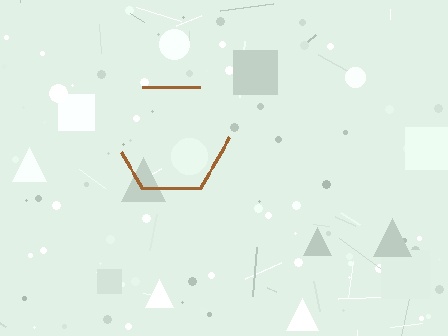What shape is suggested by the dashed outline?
The dashed outline suggests a hexagon.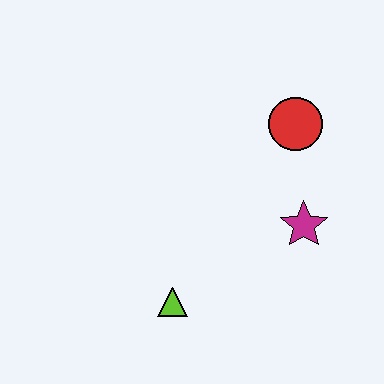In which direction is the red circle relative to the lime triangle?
The red circle is above the lime triangle.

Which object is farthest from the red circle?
The lime triangle is farthest from the red circle.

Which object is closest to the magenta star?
The red circle is closest to the magenta star.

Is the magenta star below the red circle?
Yes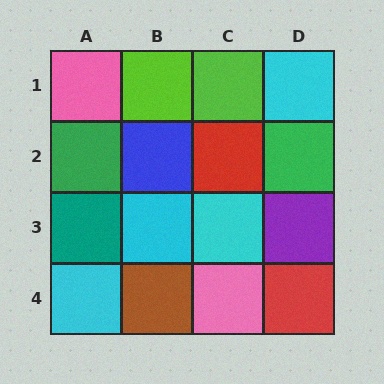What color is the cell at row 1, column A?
Pink.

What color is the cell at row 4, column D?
Red.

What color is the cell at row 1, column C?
Lime.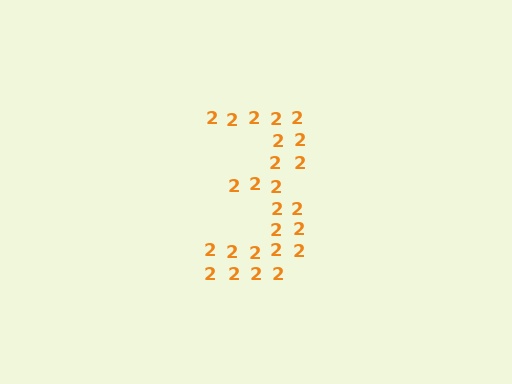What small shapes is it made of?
It is made of small digit 2's.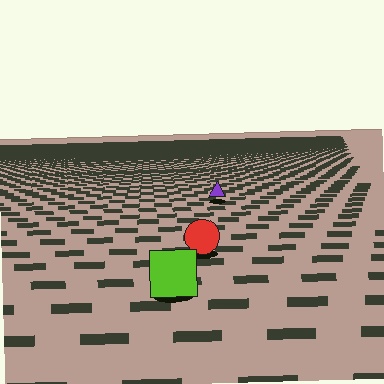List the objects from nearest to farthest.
From nearest to farthest: the lime square, the red circle, the purple triangle.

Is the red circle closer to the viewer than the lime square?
No. The lime square is closer — you can tell from the texture gradient: the ground texture is coarser near it.